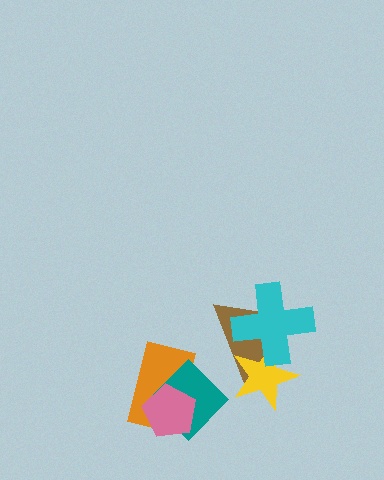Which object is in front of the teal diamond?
The pink pentagon is in front of the teal diamond.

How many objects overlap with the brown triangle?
2 objects overlap with the brown triangle.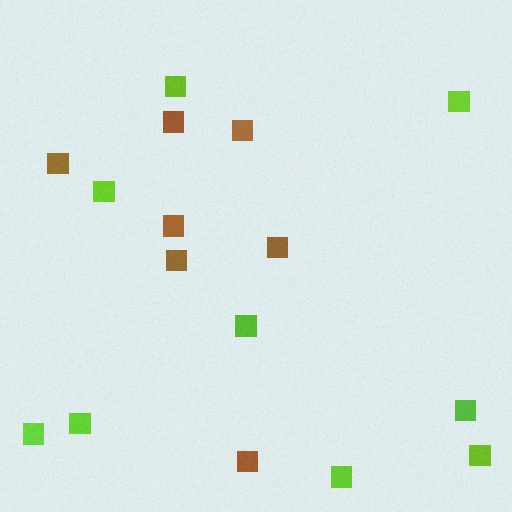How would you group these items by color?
There are 2 groups: one group of brown squares (7) and one group of lime squares (9).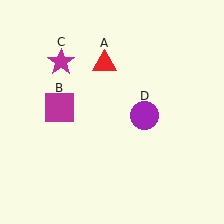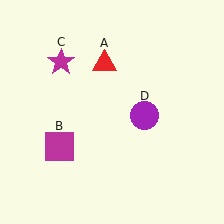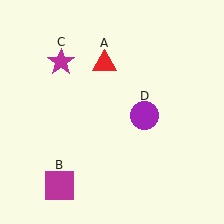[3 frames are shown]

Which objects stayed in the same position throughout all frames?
Red triangle (object A) and magenta star (object C) and purple circle (object D) remained stationary.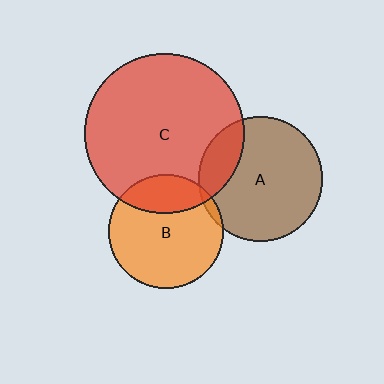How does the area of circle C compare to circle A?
Approximately 1.7 times.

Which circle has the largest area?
Circle C (red).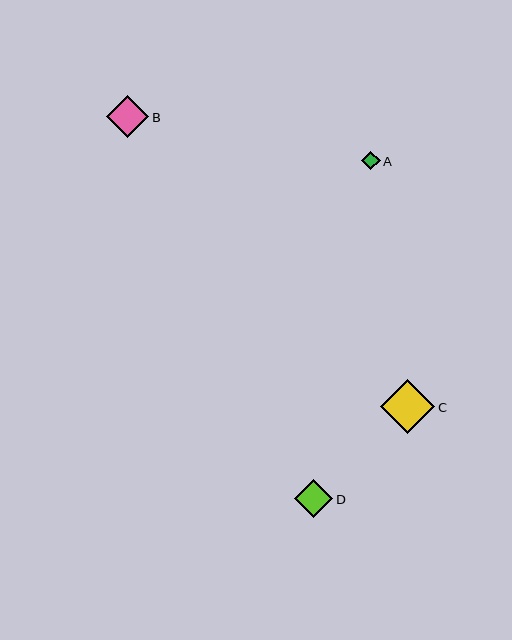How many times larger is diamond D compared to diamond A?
Diamond D is approximately 2.0 times the size of diamond A.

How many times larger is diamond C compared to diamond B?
Diamond C is approximately 1.3 times the size of diamond B.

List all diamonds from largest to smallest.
From largest to smallest: C, B, D, A.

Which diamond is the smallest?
Diamond A is the smallest with a size of approximately 18 pixels.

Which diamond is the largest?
Diamond C is the largest with a size of approximately 54 pixels.